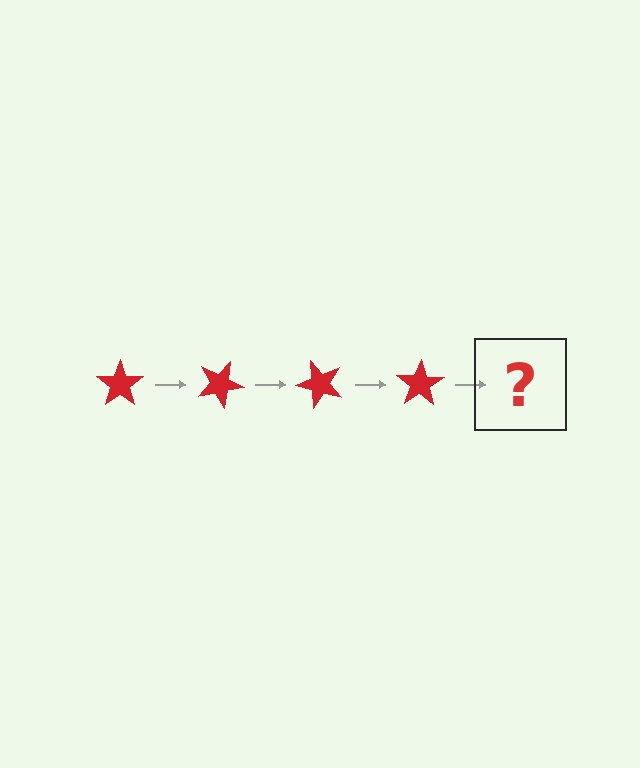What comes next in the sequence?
The next element should be a red star rotated 100 degrees.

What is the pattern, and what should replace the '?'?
The pattern is that the star rotates 25 degrees each step. The '?' should be a red star rotated 100 degrees.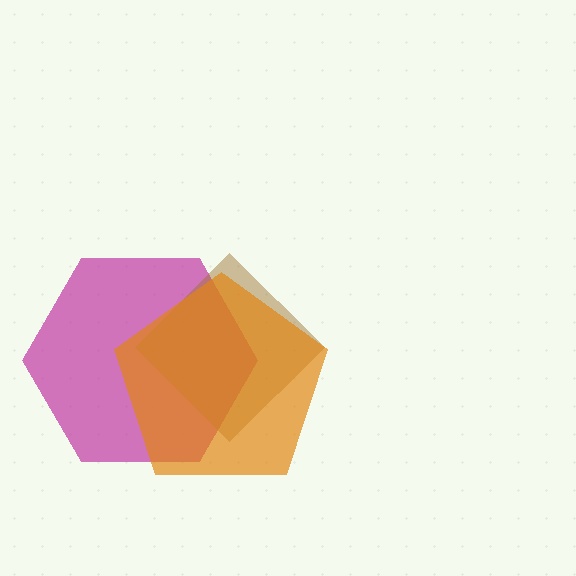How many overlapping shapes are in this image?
There are 3 overlapping shapes in the image.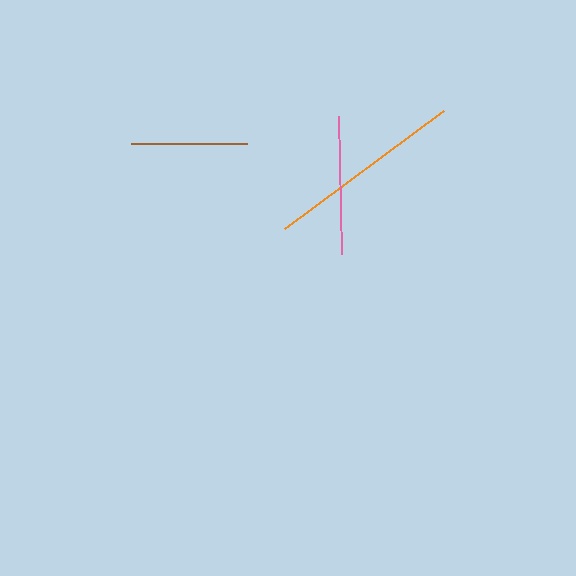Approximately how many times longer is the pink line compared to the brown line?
The pink line is approximately 1.2 times the length of the brown line.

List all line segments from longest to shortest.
From longest to shortest: orange, pink, brown.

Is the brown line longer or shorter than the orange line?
The orange line is longer than the brown line.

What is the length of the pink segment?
The pink segment is approximately 137 pixels long.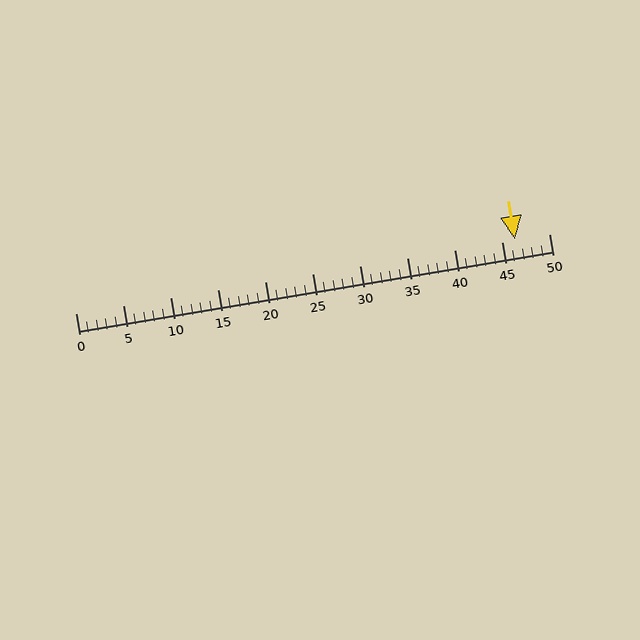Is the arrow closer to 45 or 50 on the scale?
The arrow is closer to 45.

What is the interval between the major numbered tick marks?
The major tick marks are spaced 5 units apart.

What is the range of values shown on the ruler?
The ruler shows values from 0 to 50.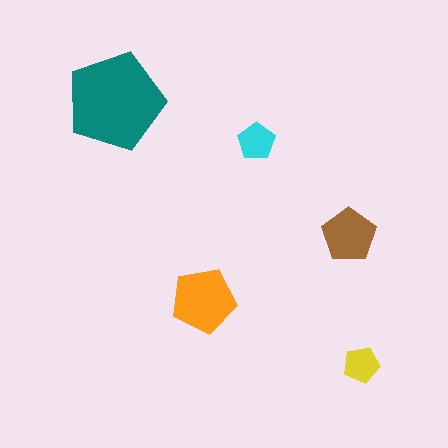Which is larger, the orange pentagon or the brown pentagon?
The orange one.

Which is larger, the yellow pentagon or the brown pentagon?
The brown one.